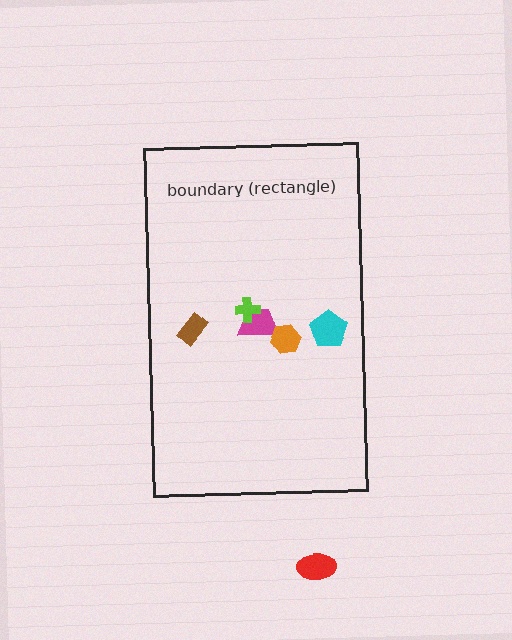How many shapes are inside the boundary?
5 inside, 1 outside.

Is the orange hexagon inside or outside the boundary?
Inside.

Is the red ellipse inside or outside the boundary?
Outside.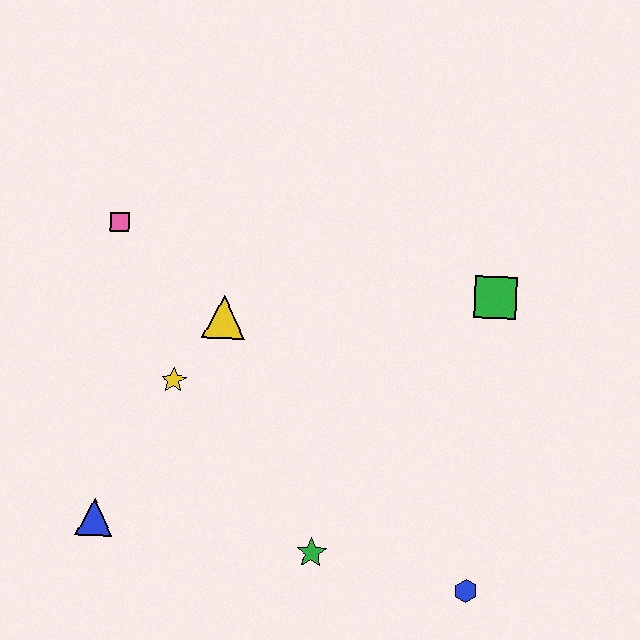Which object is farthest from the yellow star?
The blue hexagon is farthest from the yellow star.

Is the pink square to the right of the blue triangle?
Yes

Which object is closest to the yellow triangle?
The yellow star is closest to the yellow triangle.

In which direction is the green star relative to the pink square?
The green star is below the pink square.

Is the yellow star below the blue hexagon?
No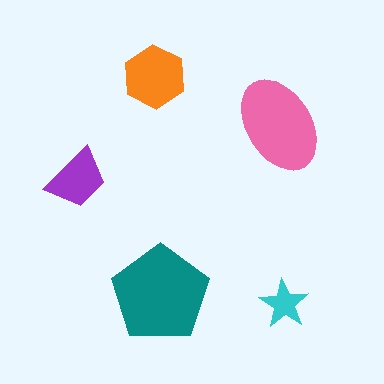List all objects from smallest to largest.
The cyan star, the purple trapezoid, the orange hexagon, the pink ellipse, the teal pentagon.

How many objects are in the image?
There are 5 objects in the image.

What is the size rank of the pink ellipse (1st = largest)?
2nd.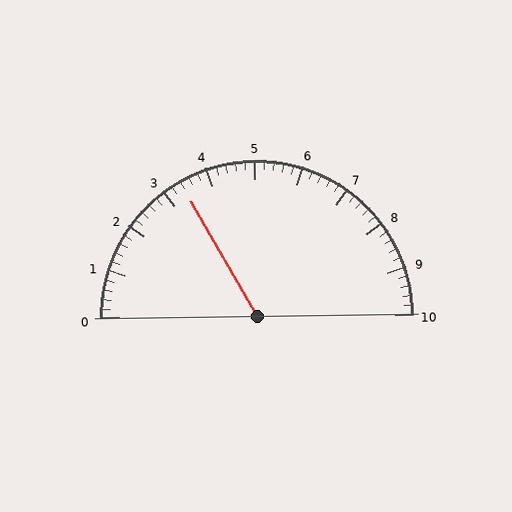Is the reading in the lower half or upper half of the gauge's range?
The reading is in the lower half of the range (0 to 10).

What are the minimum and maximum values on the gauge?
The gauge ranges from 0 to 10.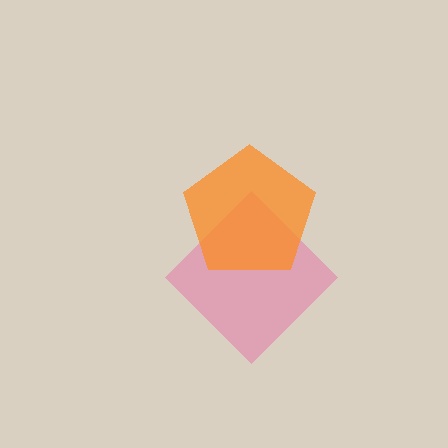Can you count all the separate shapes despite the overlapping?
Yes, there are 2 separate shapes.